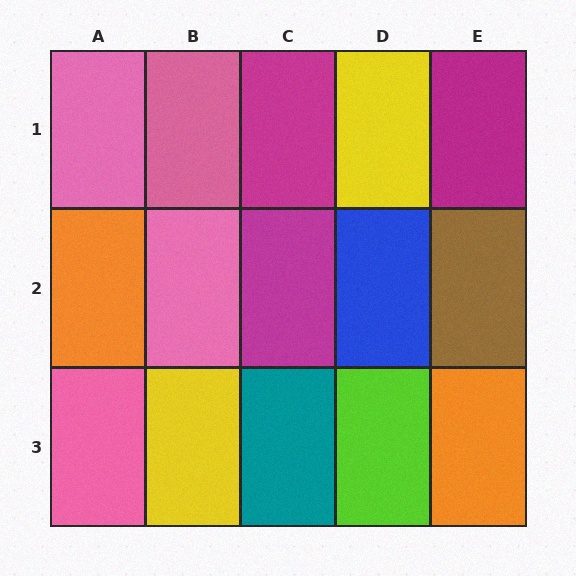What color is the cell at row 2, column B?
Pink.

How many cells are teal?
1 cell is teal.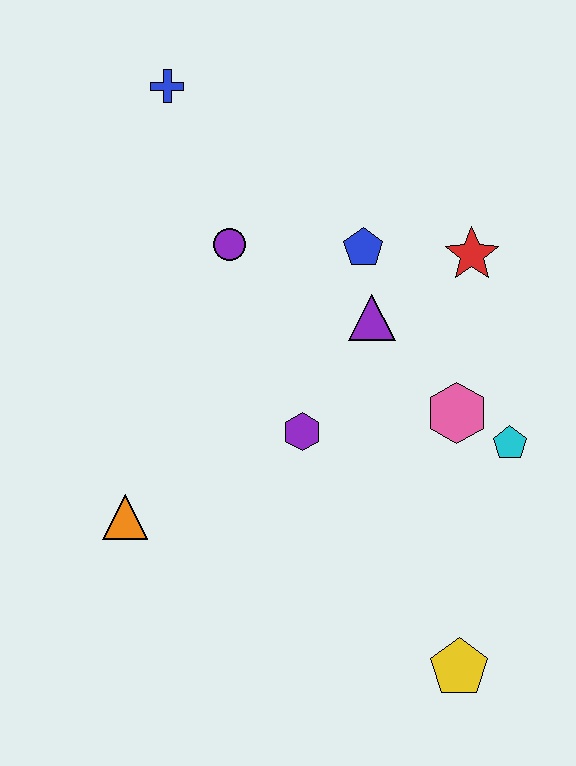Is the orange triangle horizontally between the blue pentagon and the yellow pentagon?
No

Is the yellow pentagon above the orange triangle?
No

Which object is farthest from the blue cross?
The yellow pentagon is farthest from the blue cross.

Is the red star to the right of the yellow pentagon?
Yes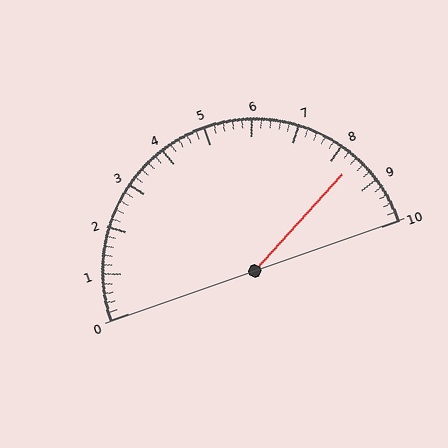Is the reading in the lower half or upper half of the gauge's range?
The reading is in the upper half of the range (0 to 10).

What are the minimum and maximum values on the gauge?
The gauge ranges from 0 to 10.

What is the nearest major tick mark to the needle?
The nearest major tick mark is 8.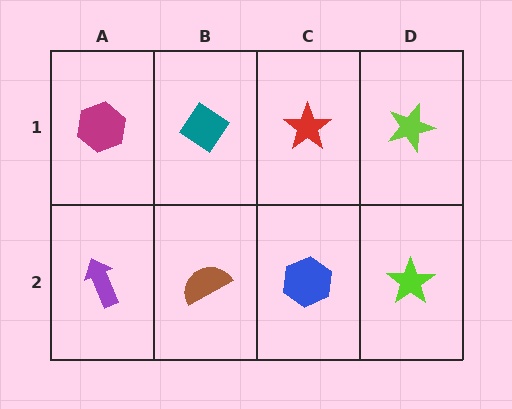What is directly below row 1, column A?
A purple arrow.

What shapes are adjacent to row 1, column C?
A blue hexagon (row 2, column C), a teal diamond (row 1, column B), a lime star (row 1, column D).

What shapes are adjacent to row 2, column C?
A red star (row 1, column C), a brown semicircle (row 2, column B), a lime star (row 2, column D).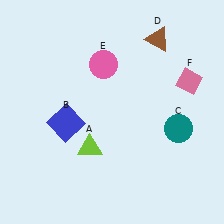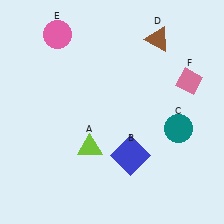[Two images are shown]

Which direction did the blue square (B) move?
The blue square (B) moved right.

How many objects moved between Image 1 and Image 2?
2 objects moved between the two images.